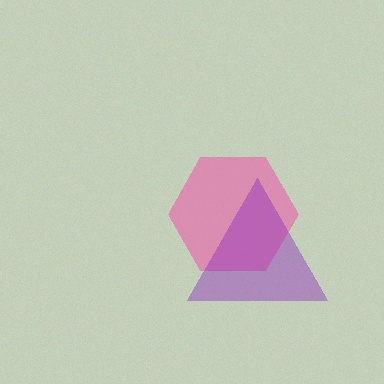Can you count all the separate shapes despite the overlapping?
Yes, there are 2 separate shapes.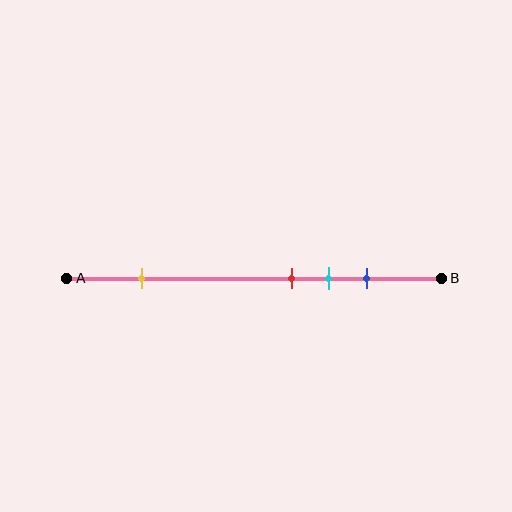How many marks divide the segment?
There are 4 marks dividing the segment.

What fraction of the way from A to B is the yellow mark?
The yellow mark is approximately 20% (0.2) of the way from A to B.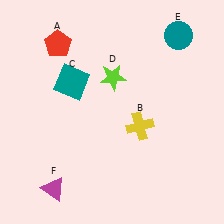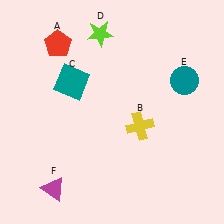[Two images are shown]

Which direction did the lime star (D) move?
The lime star (D) moved up.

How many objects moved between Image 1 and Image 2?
2 objects moved between the two images.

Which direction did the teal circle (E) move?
The teal circle (E) moved down.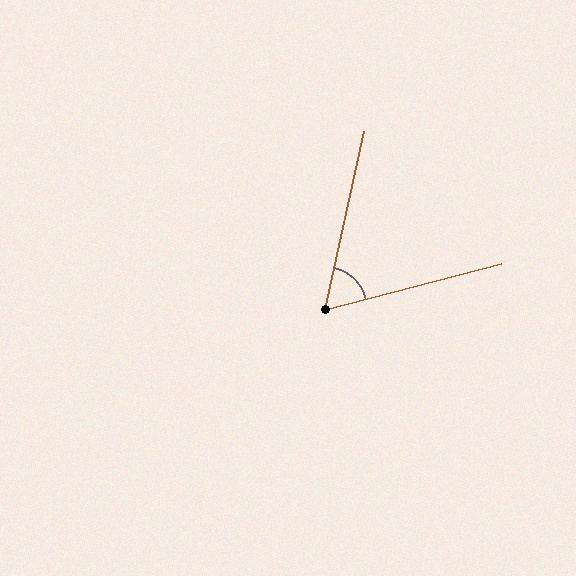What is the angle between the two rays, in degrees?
Approximately 63 degrees.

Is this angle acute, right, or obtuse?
It is acute.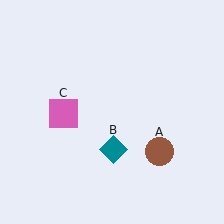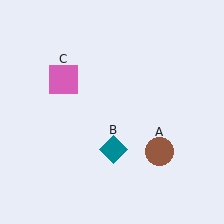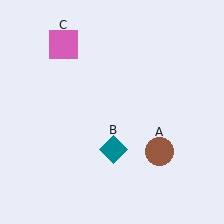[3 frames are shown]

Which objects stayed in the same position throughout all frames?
Brown circle (object A) and teal diamond (object B) remained stationary.